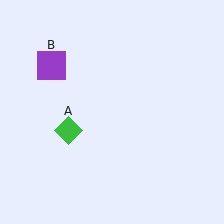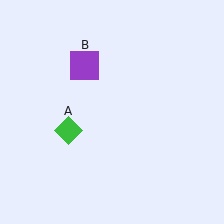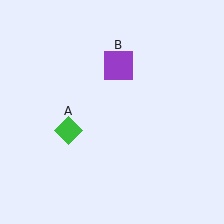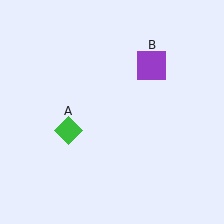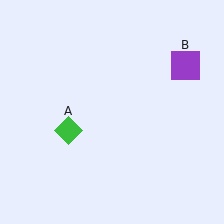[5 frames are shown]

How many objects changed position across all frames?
1 object changed position: purple square (object B).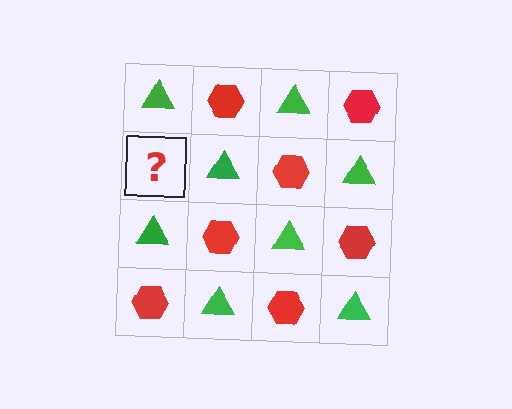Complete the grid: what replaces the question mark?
The question mark should be replaced with a red hexagon.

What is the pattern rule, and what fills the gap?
The rule is that it alternates green triangle and red hexagon in a checkerboard pattern. The gap should be filled with a red hexagon.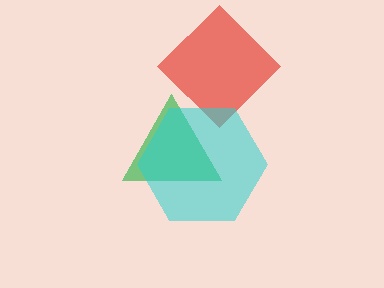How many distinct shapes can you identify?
There are 3 distinct shapes: a green triangle, a red diamond, a cyan hexagon.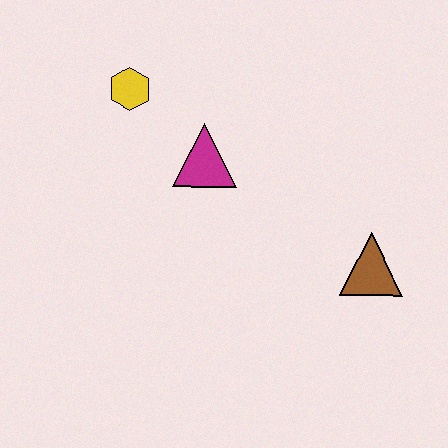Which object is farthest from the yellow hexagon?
The brown triangle is farthest from the yellow hexagon.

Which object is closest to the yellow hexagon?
The magenta triangle is closest to the yellow hexagon.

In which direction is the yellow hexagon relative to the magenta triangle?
The yellow hexagon is to the left of the magenta triangle.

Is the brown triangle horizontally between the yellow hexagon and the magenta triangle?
No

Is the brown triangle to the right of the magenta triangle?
Yes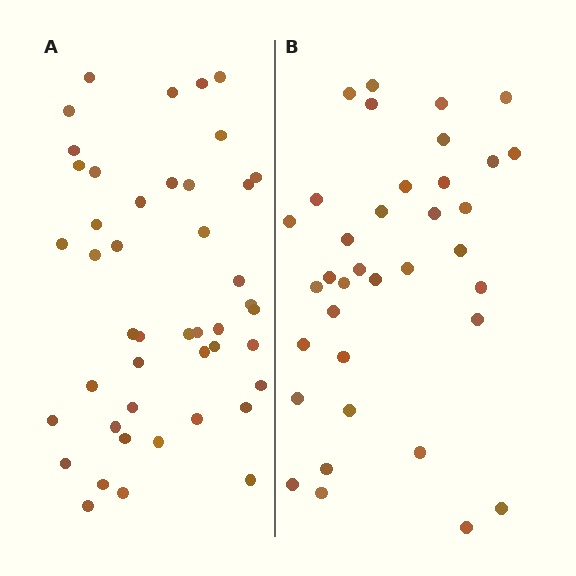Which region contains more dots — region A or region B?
Region A (the left region) has more dots.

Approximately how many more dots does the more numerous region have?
Region A has roughly 8 or so more dots than region B.